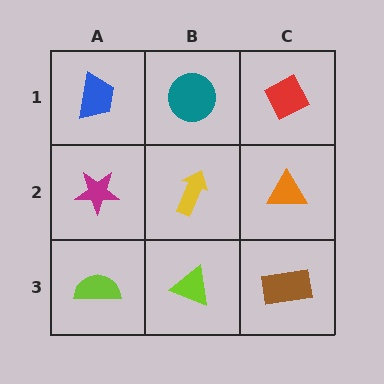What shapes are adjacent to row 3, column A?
A magenta star (row 2, column A), a lime triangle (row 3, column B).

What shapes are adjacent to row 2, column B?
A teal circle (row 1, column B), a lime triangle (row 3, column B), a magenta star (row 2, column A), an orange triangle (row 2, column C).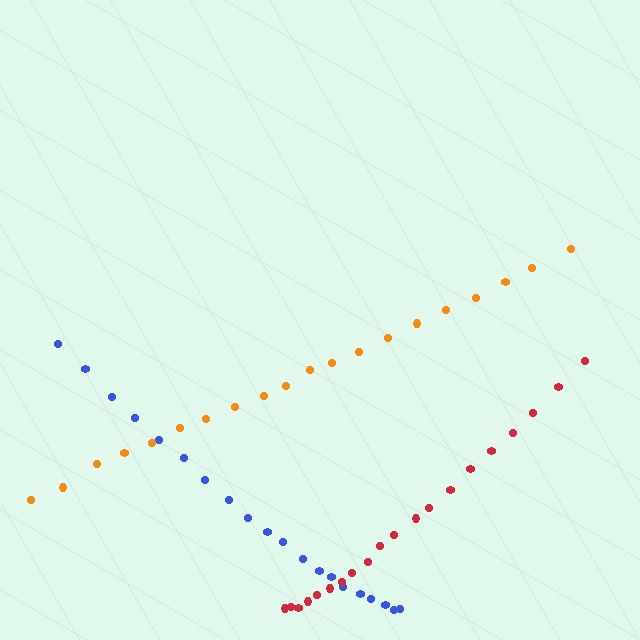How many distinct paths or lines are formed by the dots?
There are 3 distinct paths.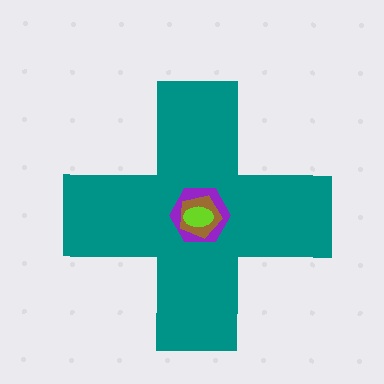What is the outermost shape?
The teal cross.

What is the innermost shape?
The lime ellipse.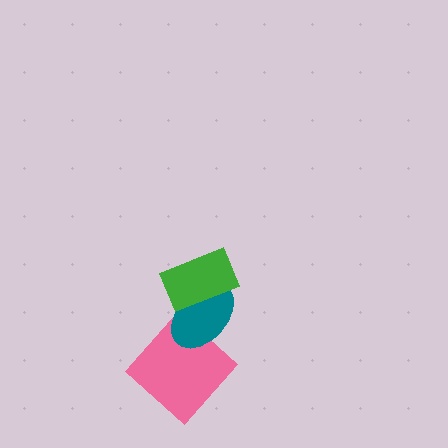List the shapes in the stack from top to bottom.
From top to bottom: the green rectangle, the teal ellipse, the pink diamond.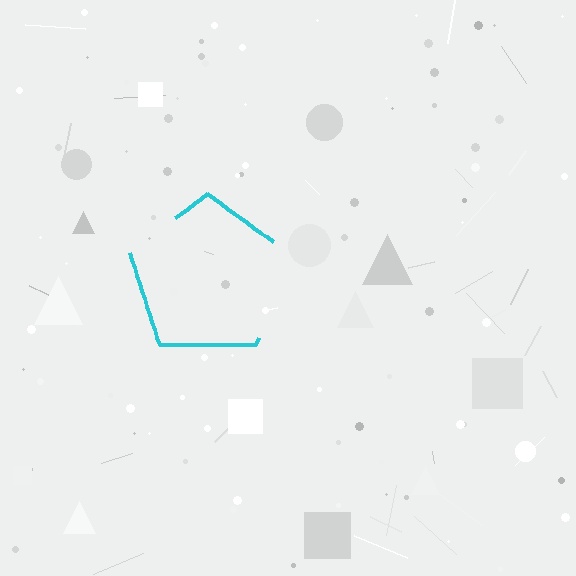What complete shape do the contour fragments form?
The contour fragments form a pentagon.